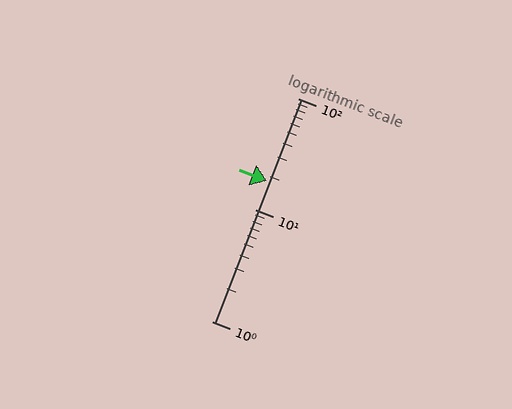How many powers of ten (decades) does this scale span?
The scale spans 2 decades, from 1 to 100.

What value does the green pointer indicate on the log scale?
The pointer indicates approximately 18.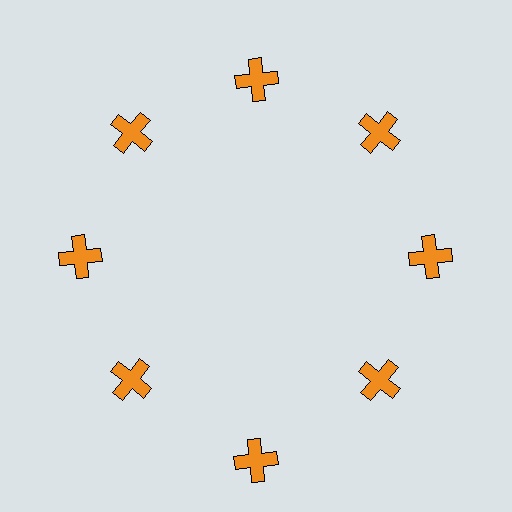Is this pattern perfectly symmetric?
No. The 8 orange crosses are arranged in a ring, but one element near the 6 o'clock position is pushed outward from the center, breaking the 8-fold rotational symmetry.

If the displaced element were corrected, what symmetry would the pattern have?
It would have 8-fold rotational symmetry — the pattern would map onto itself every 45 degrees.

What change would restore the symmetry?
The symmetry would be restored by moving it inward, back onto the ring so that all 8 crosses sit at equal angles and equal distance from the center.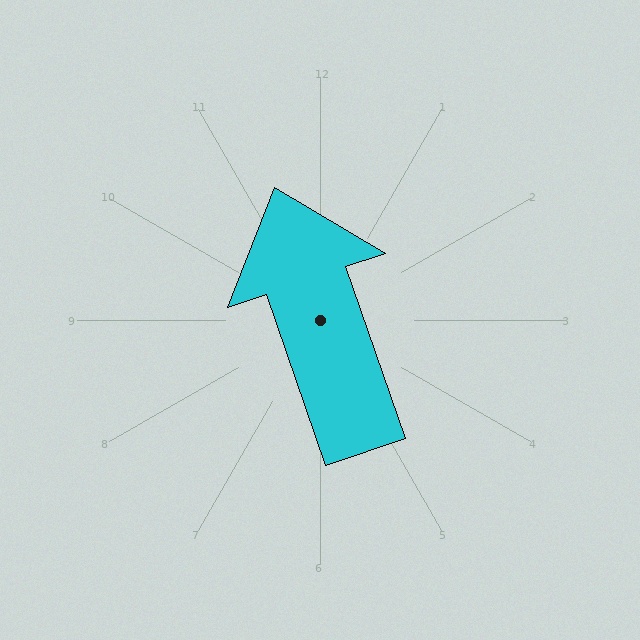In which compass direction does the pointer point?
North.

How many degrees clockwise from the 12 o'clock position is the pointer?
Approximately 341 degrees.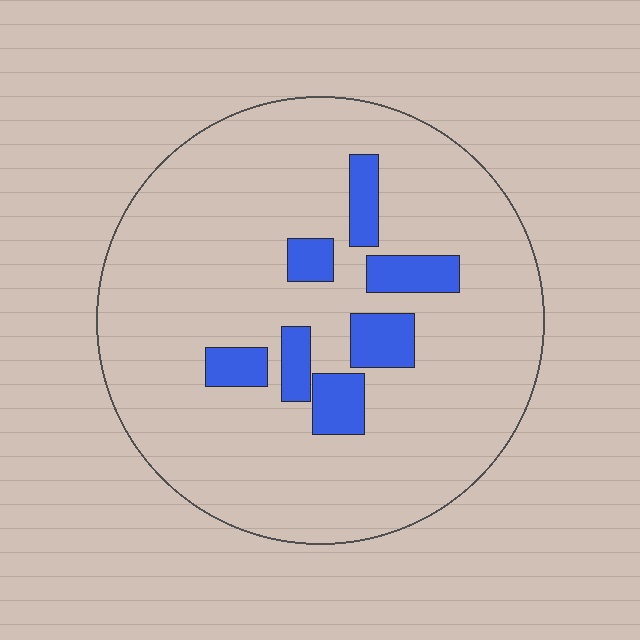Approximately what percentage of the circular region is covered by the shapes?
Approximately 15%.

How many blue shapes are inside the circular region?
7.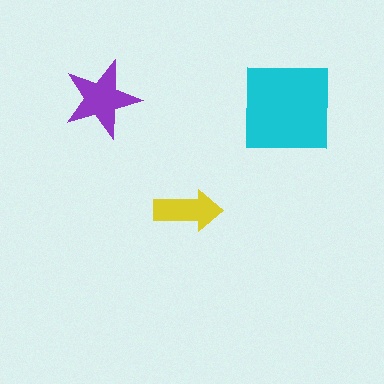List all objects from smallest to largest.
The yellow arrow, the purple star, the cyan square.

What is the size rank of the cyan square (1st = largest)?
1st.